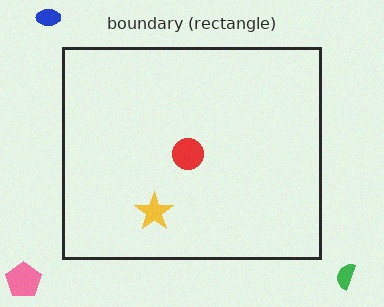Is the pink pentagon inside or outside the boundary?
Outside.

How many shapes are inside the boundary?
2 inside, 3 outside.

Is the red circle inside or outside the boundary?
Inside.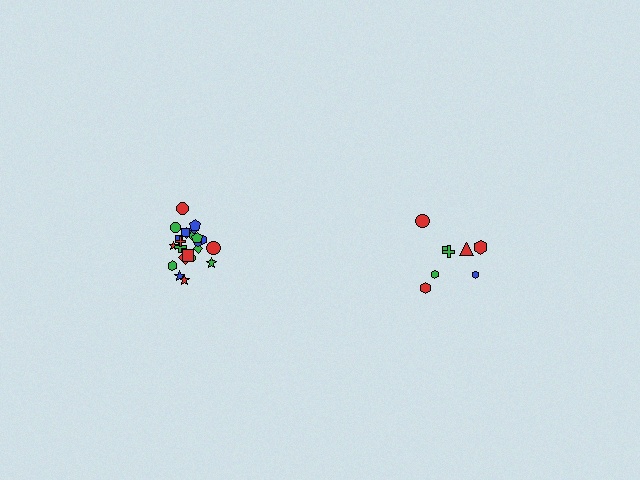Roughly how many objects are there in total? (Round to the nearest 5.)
Roughly 35 objects in total.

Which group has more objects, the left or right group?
The left group.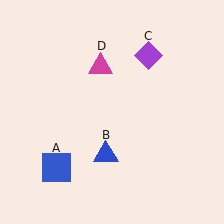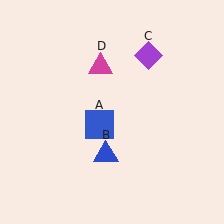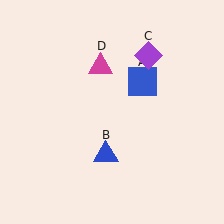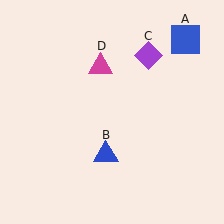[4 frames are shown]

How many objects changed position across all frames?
1 object changed position: blue square (object A).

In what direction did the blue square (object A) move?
The blue square (object A) moved up and to the right.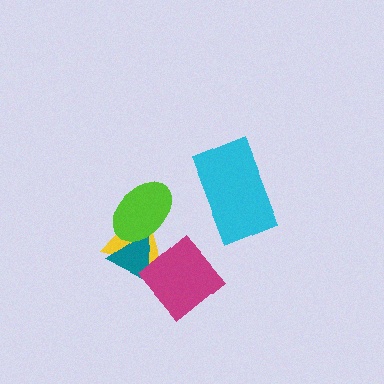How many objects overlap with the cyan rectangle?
0 objects overlap with the cyan rectangle.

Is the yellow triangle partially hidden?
Yes, it is partially covered by another shape.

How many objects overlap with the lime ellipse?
2 objects overlap with the lime ellipse.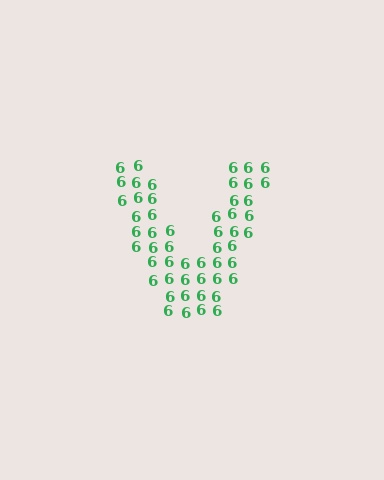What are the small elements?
The small elements are digit 6's.